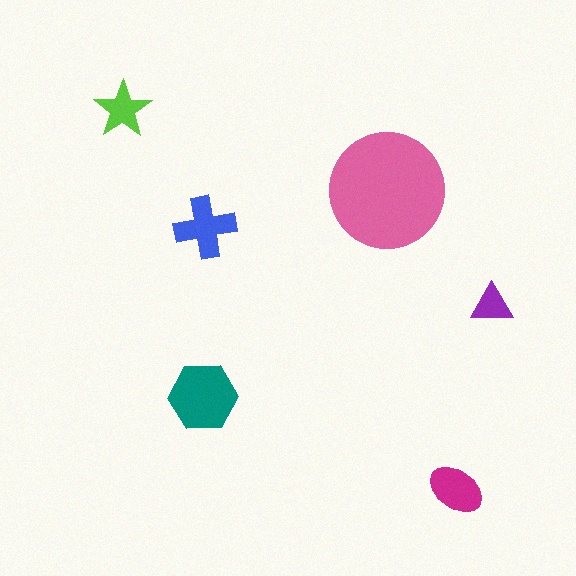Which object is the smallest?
The purple triangle.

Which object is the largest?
The pink circle.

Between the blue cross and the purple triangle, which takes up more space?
The blue cross.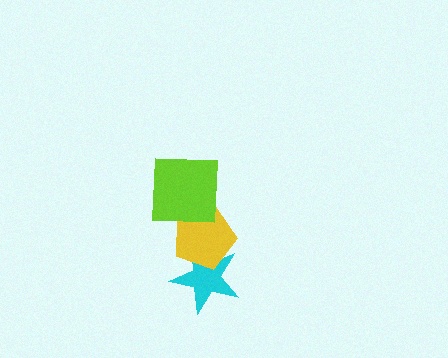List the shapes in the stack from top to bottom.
From top to bottom: the lime square, the yellow pentagon, the cyan star.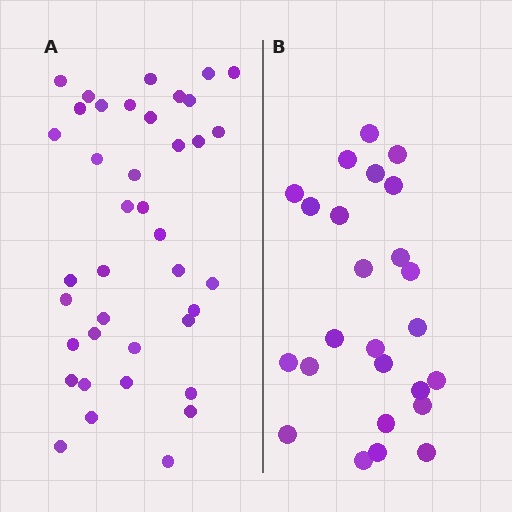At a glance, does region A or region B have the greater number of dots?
Region A (the left region) has more dots.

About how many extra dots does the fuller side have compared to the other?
Region A has approximately 15 more dots than region B.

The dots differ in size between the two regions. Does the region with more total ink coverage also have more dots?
No. Region B has more total ink coverage because its dots are larger, but region A actually contains more individual dots. Total area can be misleading — the number of items is what matters here.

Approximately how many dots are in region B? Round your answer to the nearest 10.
About 20 dots. (The exact count is 25, which rounds to 20.)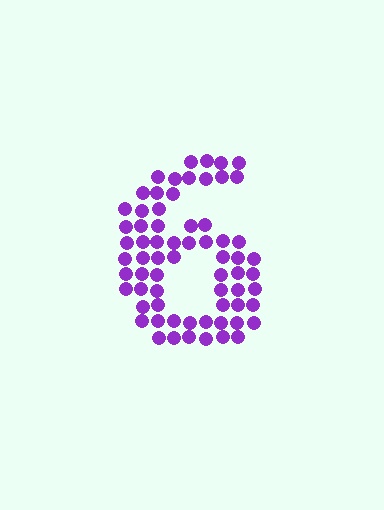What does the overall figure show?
The overall figure shows the digit 6.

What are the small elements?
The small elements are circles.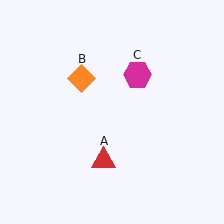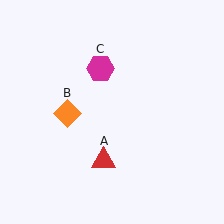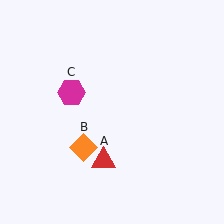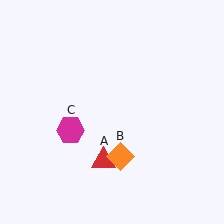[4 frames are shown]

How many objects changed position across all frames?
2 objects changed position: orange diamond (object B), magenta hexagon (object C).